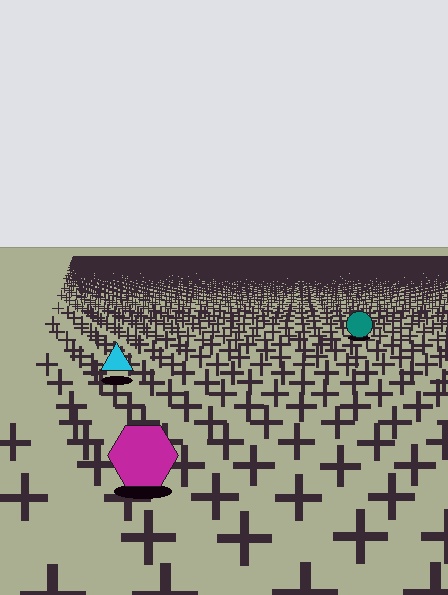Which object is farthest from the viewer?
The teal circle is farthest from the viewer. It appears smaller and the ground texture around it is denser.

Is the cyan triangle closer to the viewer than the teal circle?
Yes. The cyan triangle is closer — you can tell from the texture gradient: the ground texture is coarser near it.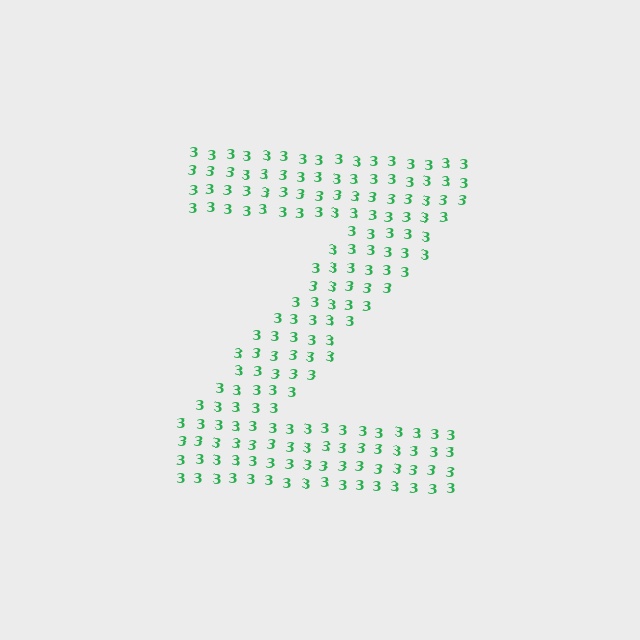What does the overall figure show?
The overall figure shows the letter Z.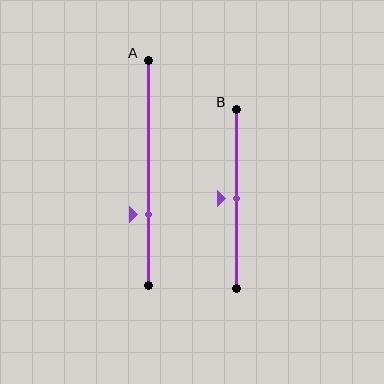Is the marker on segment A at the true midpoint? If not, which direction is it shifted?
No, the marker on segment A is shifted downward by about 19% of the segment length.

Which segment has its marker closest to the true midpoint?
Segment B has its marker closest to the true midpoint.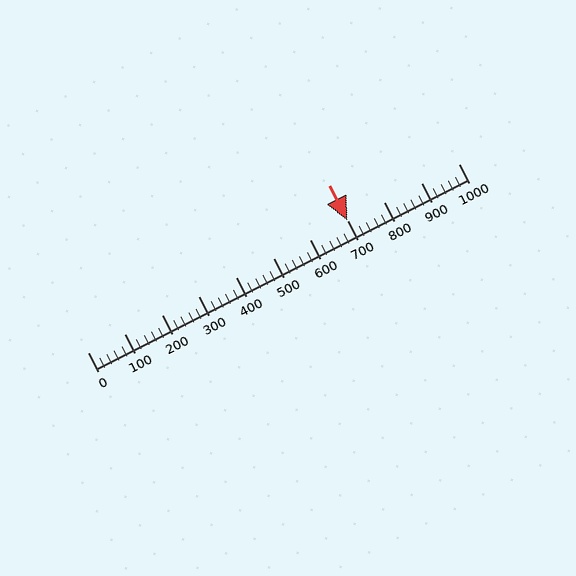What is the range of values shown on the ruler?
The ruler shows values from 0 to 1000.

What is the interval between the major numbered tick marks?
The major tick marks are spaced 100 units apart.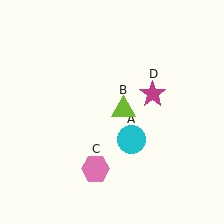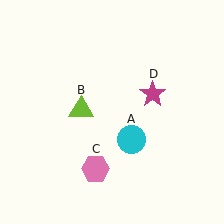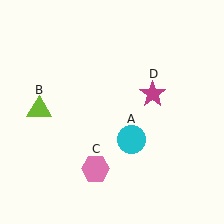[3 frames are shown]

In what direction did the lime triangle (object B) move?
The lime triangle (object B) moved left.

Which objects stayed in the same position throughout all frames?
Cyan circle (object A) and pink hexagon (object C) and magenta star (object D) remained stationary.